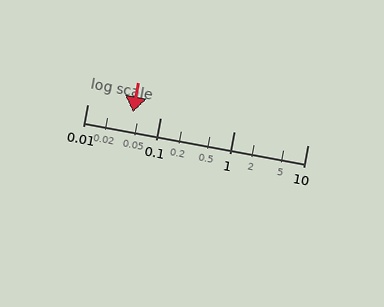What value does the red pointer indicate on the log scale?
The pointer indicates approximately 0.042.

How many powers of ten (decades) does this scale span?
The scale spans 3 decades, from 0.01 to 10.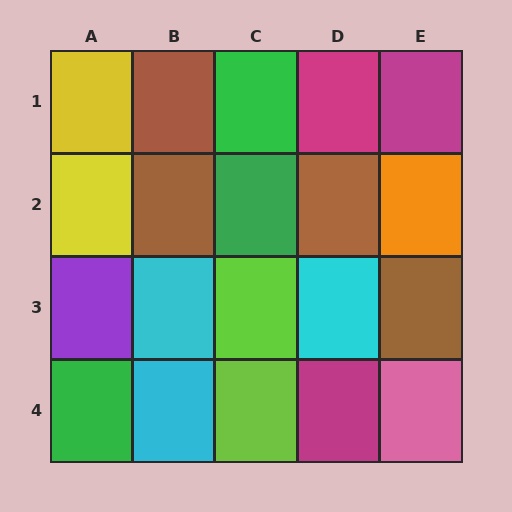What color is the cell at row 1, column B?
Brown.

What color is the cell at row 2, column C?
Green.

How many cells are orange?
1 cell is orange.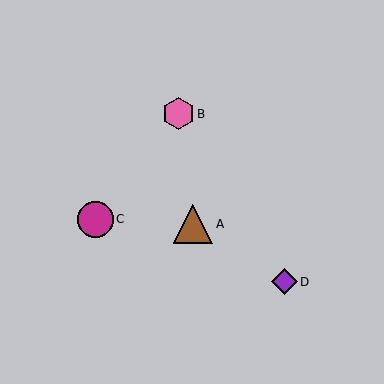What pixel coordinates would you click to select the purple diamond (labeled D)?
Click at (285, 282) to select the purple diamond D.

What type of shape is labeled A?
Shape A is a brown triangle.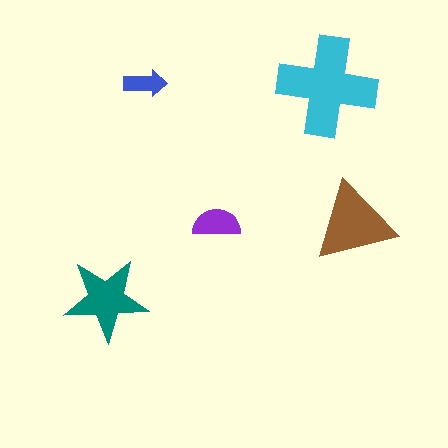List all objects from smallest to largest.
The blue arrow, the purple semicircle, the teal star, the brown triangle, the cyan cross.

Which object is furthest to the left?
The teal star is leftmost.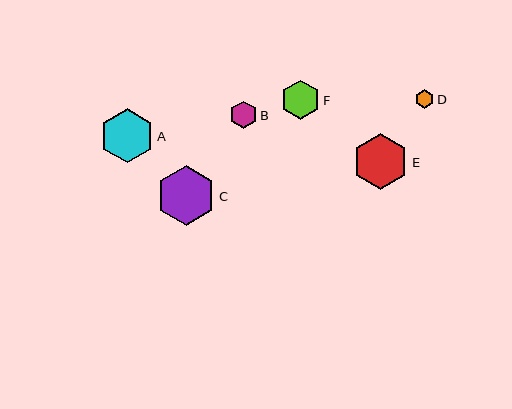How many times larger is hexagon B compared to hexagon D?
Hexagon B is approximately 1.5 times the size of hexagon D.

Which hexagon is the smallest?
Hexagon D is the smallest with a size of approximately 19 pixels.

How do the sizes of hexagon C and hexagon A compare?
Hexagon C and hexagon A are approximately the same size.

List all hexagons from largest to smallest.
From largest to smallest: C, E, A, F, B, D.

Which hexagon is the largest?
Hexagon C is the largest with a size of approximately 59 pixels.